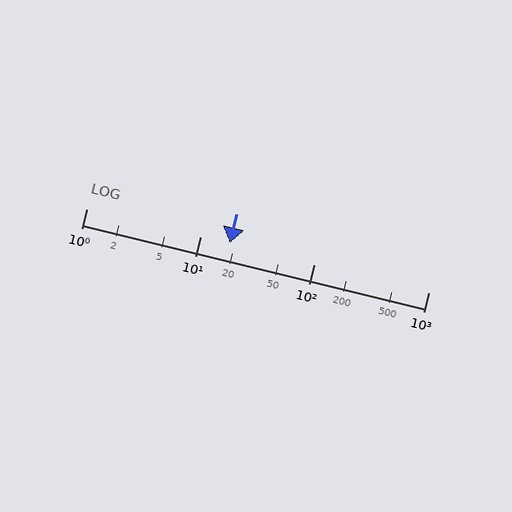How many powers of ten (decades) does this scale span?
The scale spans 3 decades, from 1 to 1000.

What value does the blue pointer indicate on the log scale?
The pointer indicates approximately 18.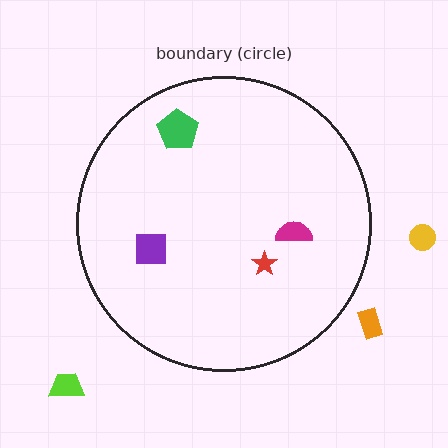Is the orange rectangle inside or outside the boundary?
Outside.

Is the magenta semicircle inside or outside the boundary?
Inside.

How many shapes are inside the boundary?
4 inside, 3 outside.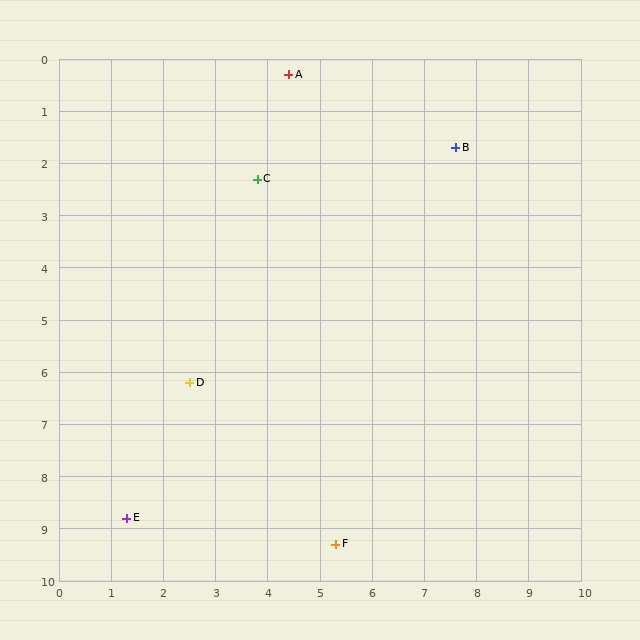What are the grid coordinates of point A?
Point A is at approximately (4.4, 0.3).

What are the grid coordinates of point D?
Point D is at approximately (2.5, 6.2).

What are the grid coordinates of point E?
Point E is at approximately (1.3, 8.8).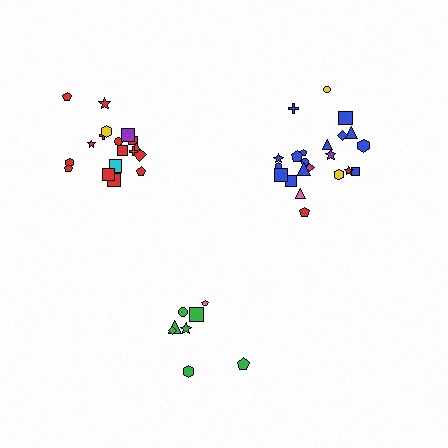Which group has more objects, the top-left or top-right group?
The top-right group.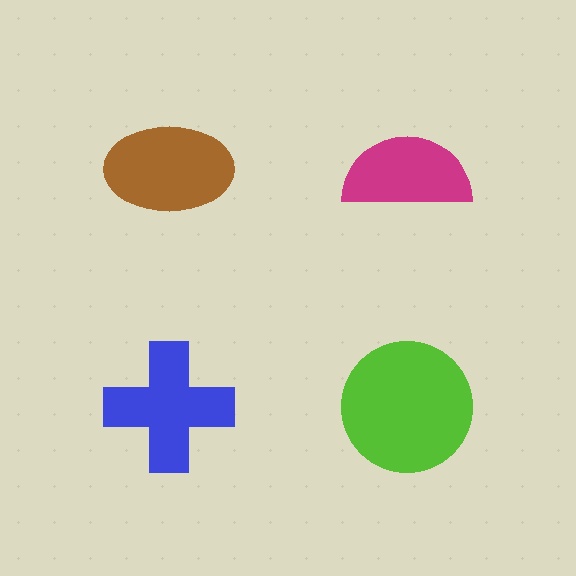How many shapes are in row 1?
2 shapes.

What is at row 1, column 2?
A magenta semicircle.